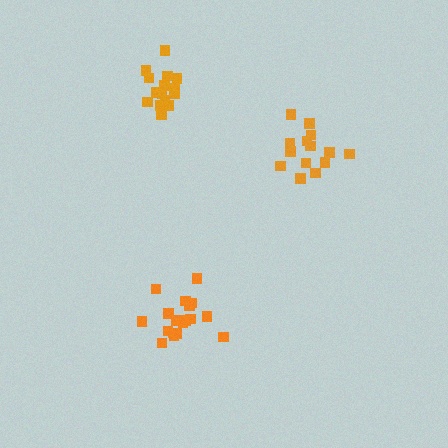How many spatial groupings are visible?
There are 3 spatial groupings.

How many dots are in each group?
Group 1: 16 dots, Group 2: 19 dots, Group 3: 14 dots (49 total).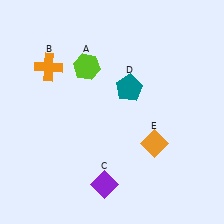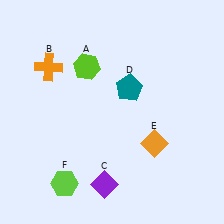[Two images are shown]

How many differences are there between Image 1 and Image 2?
There is 1 difference between the two images.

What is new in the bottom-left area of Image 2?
A lime hexagon (F) was added in the bottom-left area of Image 2.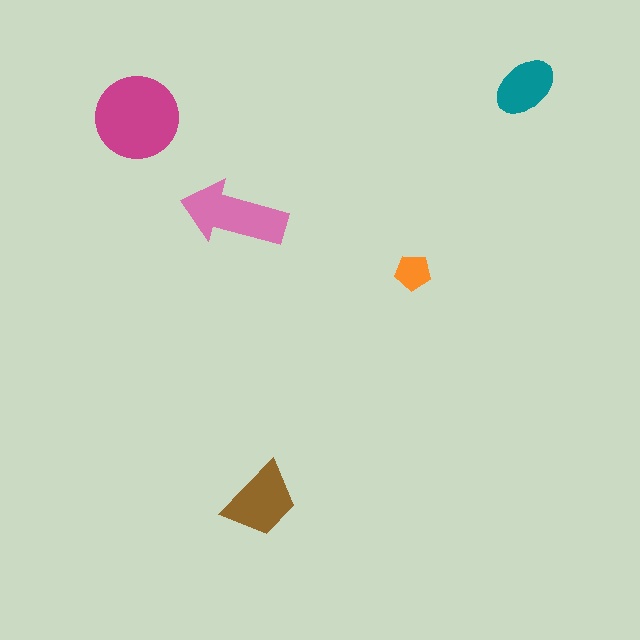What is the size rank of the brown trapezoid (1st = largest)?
3rd.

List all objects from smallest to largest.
The orange pentagon, the teal ellipse, the brown trapezoid, the pink arrow, the magenta circle.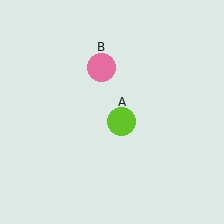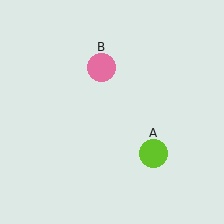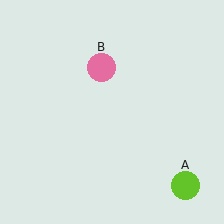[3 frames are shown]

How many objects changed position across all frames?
1 object changed position: lime circle (object A).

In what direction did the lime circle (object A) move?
The lime circle (object A) moved down and to the right.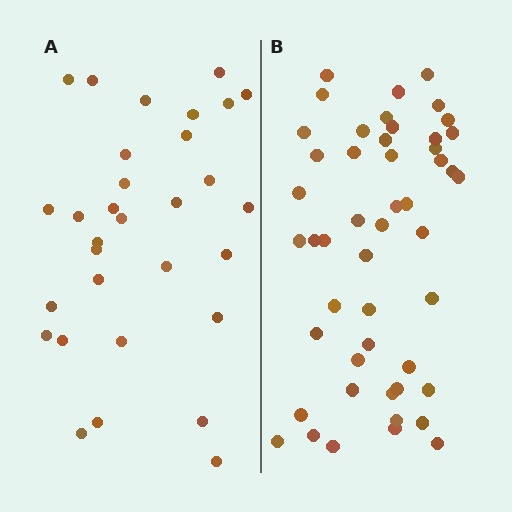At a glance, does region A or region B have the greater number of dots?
Region B (the right region) has more dots.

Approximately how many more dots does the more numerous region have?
Region B has approximately 20 more dots than region A.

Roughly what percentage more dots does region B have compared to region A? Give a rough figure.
About 60% more.